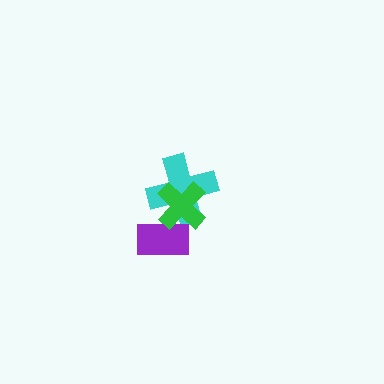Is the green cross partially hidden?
No, no other shape covers it.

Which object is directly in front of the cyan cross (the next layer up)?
The purple rectangle is directly in front of the cyan cross.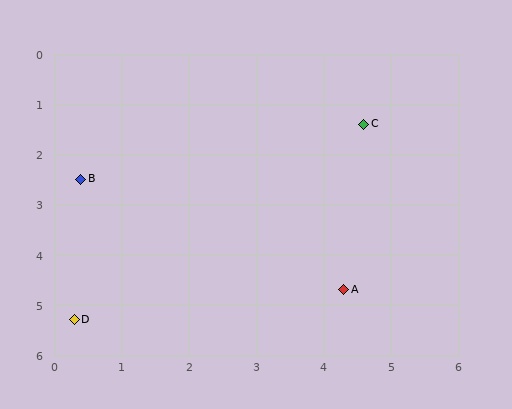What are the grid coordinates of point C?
Point C is at approximately (4.6, 1.4).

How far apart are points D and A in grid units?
Points D and A are about 4.0 grid units apart.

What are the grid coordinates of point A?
Point A is at approximately (4.3, 4.7).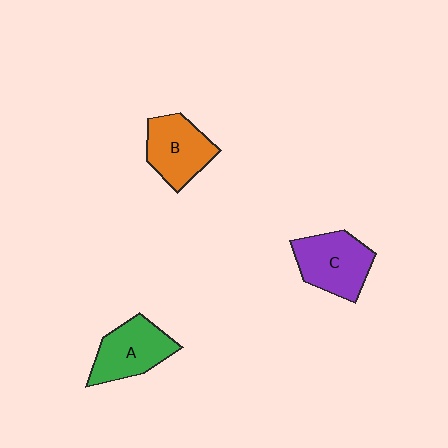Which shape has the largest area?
Shape C (purple).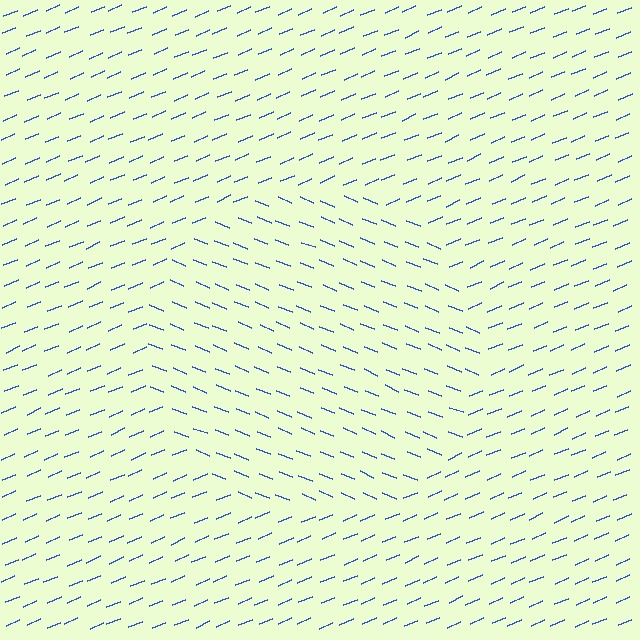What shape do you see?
I see a circle.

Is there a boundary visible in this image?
Yes, there is a texture boundary formed by a change in line orientation.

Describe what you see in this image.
The image is filled with small blue line segments. A circle region in the image has lines oriented differently from the surrounding lines, creating a visible texture boundary.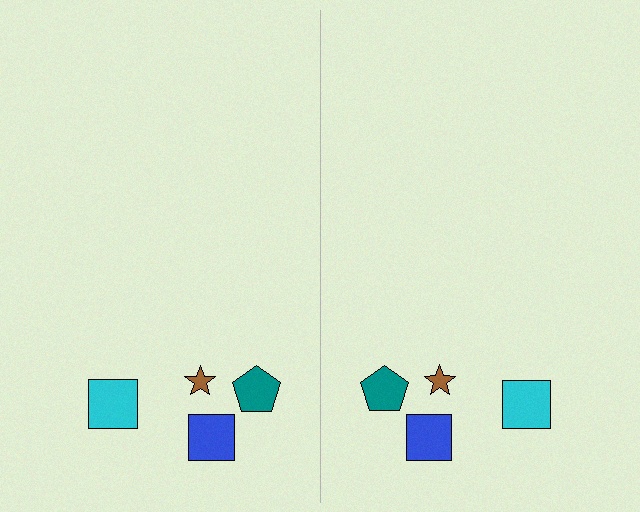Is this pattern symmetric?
Yes, this pattern has bilateral (reflection) symmetry.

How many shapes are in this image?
There are 8 shapes in this image.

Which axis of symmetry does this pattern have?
The pattern has a vertical axis of symmetry running through the center of the image.